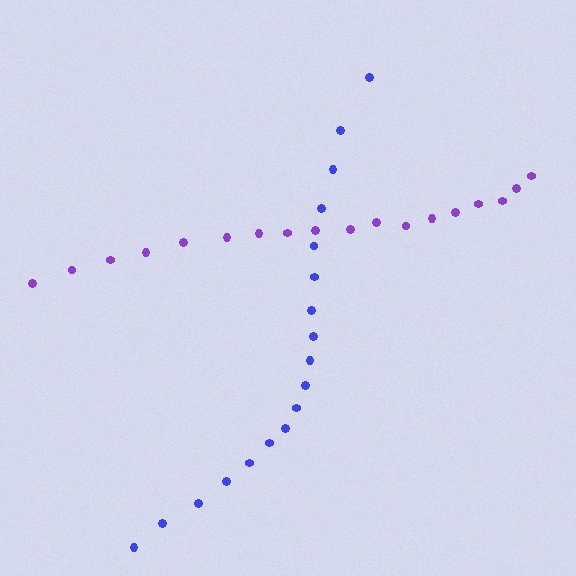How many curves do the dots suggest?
There are 2 distinct paths.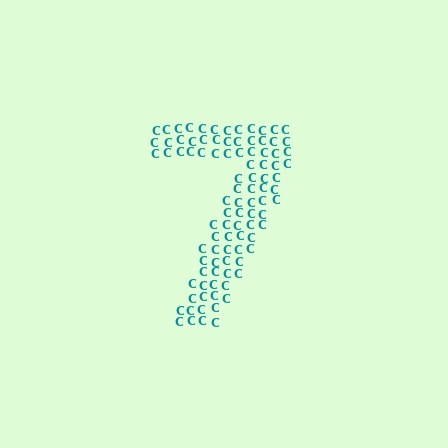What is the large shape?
The large shape is the digit 7.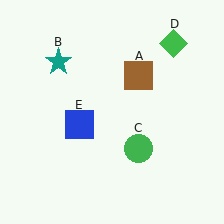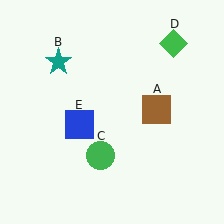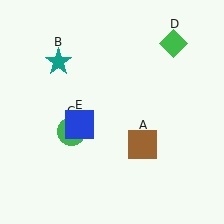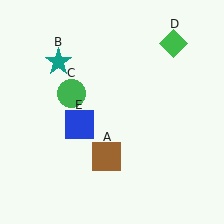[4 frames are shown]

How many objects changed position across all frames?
2 objects changed position: brown square (object A), green circle (object C).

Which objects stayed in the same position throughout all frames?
Teal star (object B) and green diamond (object D) and blue square (object E) remained stationary.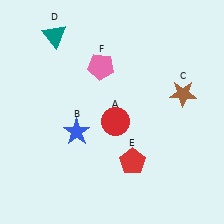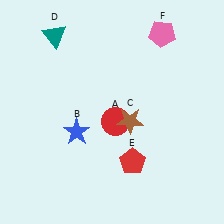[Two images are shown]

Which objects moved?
The objects that moved are: the brown star (C), the pink pentagon (F).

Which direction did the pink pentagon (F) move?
The pink pentagon (F) moved right.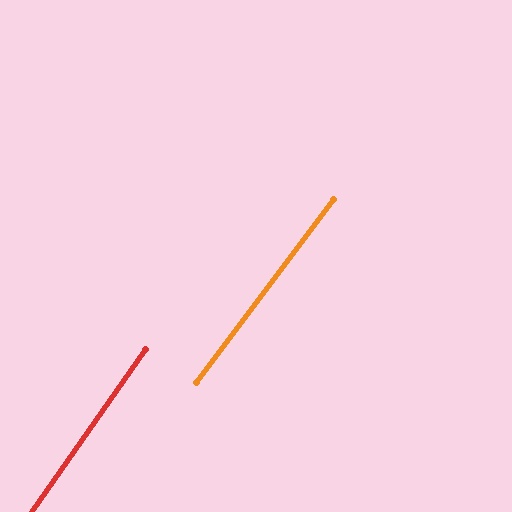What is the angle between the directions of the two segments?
Approximately 2 degrees.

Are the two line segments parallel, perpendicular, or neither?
Parallel — their directions differ by only 1.8°.